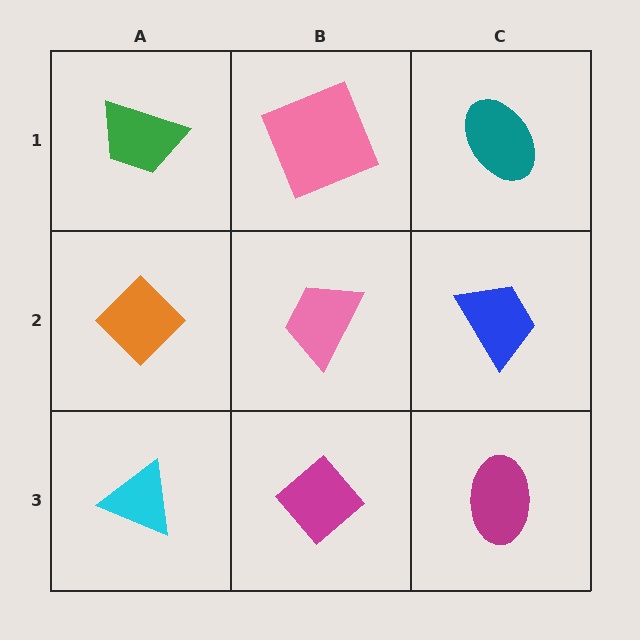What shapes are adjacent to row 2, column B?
A pink square (row 1, column B), a magenta diamond (row 3, column B), an orange diamond (row 2, column A), a blue trapezoid (row 2, column C).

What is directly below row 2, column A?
A cyan triangle.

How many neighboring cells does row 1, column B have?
3.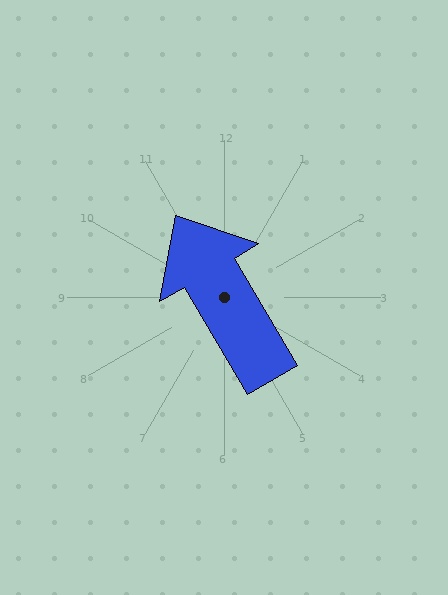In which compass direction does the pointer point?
Northwest.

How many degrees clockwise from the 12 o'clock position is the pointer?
Approximately 329 degrees.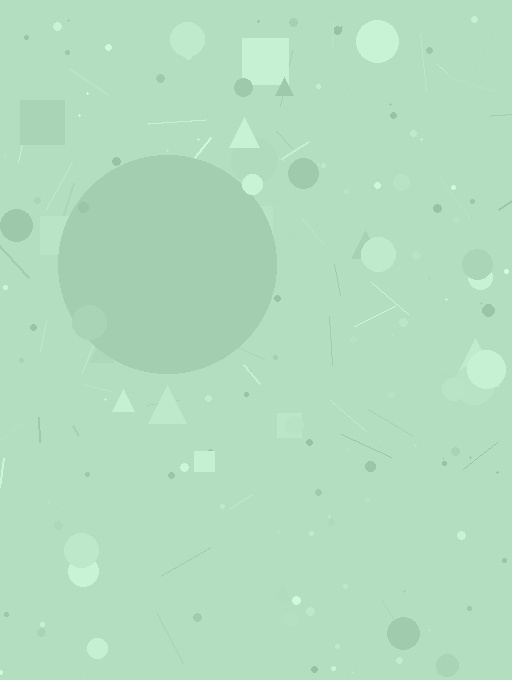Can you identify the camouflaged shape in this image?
The camouflaged shape is a circle.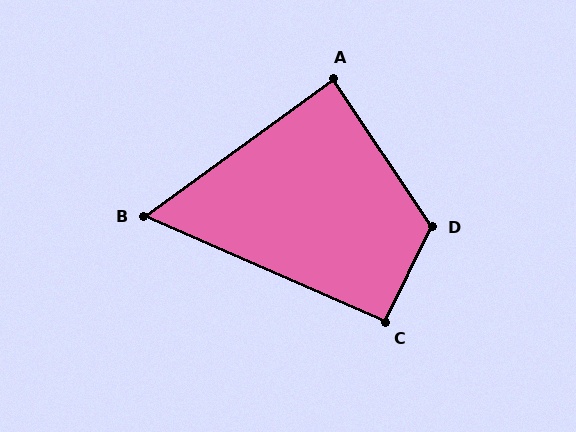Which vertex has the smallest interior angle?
B, at approximately 60 degrees.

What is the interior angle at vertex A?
Approximately 88 degrees (approximately right).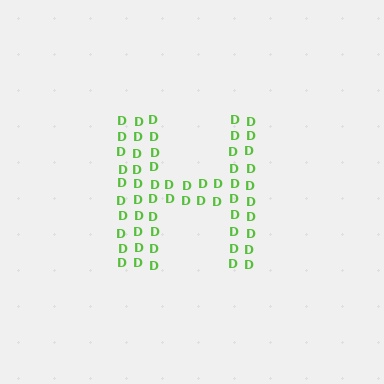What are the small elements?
The small elements are letter D's.